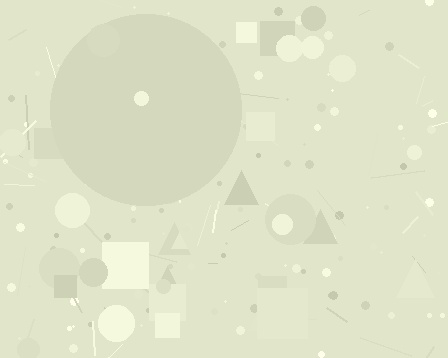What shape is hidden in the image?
A circle is hidden in the image.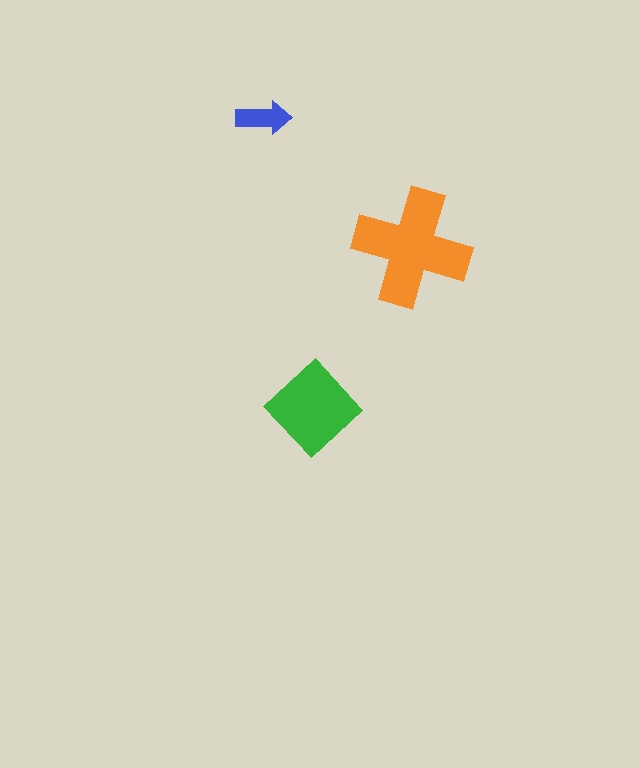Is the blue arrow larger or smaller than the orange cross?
Smaller.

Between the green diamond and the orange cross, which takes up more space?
The orange cross.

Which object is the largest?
The orange cross.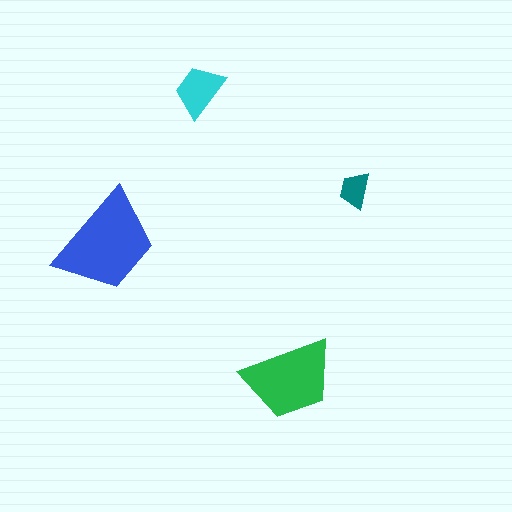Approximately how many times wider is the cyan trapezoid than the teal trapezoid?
About 1.5 times wider.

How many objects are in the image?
There are 4 objects in the image.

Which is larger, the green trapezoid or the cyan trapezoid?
The green one.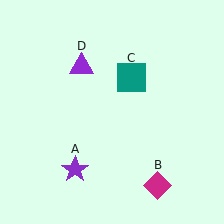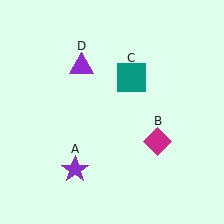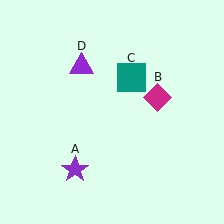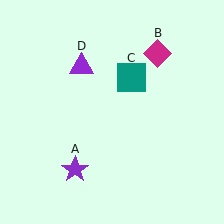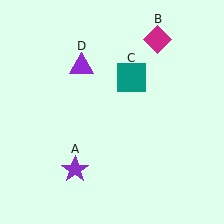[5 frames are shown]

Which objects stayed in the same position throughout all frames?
Purple star (object A) and teal square (object C) and purple triangle (object D) remained stationary.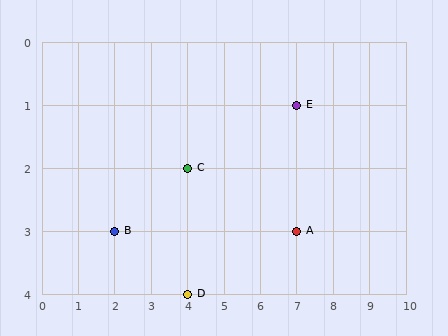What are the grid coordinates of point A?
Point A is at grid coordinates (7, 3).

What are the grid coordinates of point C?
Point C is at grid coordinates (4, 2).